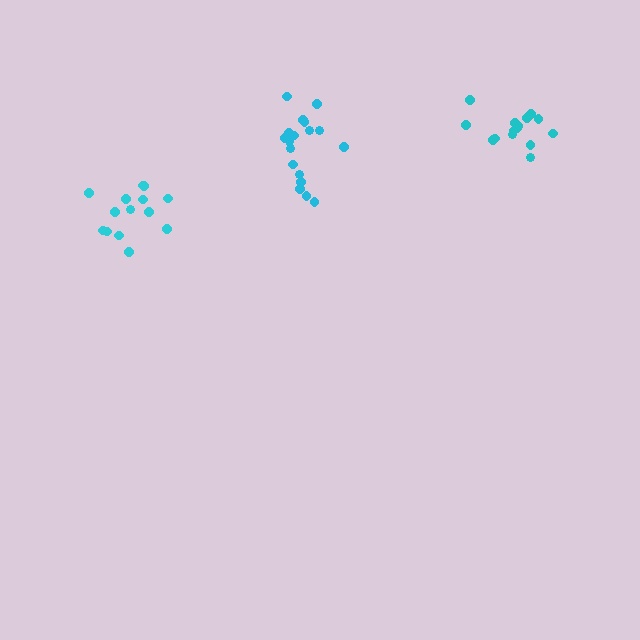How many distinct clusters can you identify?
There are 3 distinct clusters.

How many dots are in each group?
Group 1: 15 dots, Group 2: 14 dots, Group 3: 18 dots (47 total).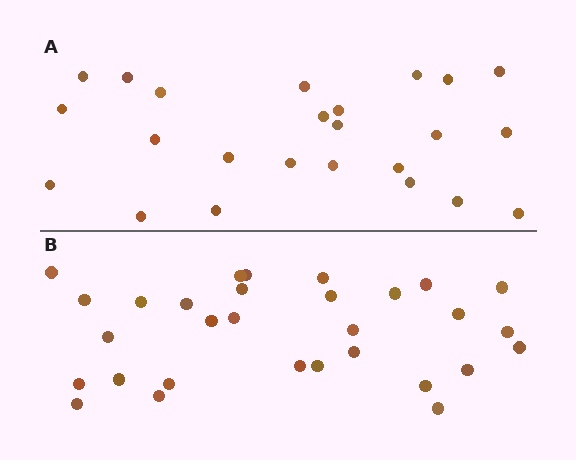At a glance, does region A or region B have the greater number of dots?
Region B (the bottom region) has more dots.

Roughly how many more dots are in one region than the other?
Region B has about 6 more dots than region A.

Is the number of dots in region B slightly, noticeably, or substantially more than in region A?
Region B has noticeably more, but not dramatically so. The ratio is roughly 1.2 to 1.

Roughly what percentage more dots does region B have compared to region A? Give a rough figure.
About 25% more.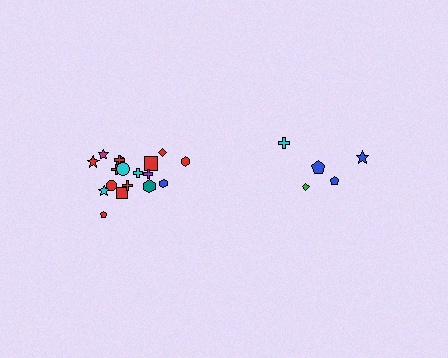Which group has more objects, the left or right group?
The left group.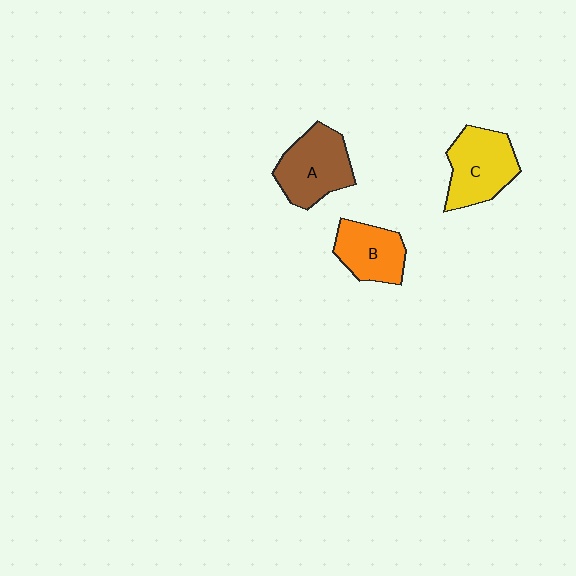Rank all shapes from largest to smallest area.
From largest to smallest: C (yellow), A (brown), B (orange).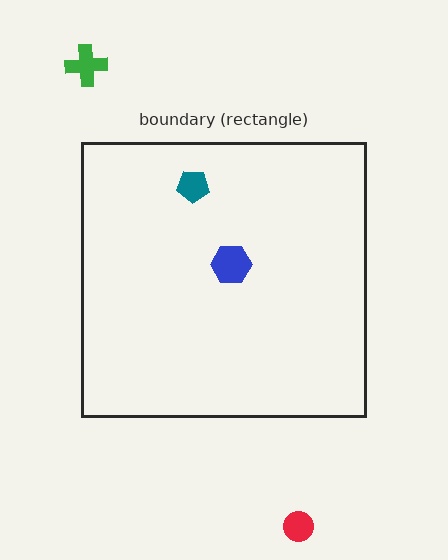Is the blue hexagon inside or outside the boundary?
Inside.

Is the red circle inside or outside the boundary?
Outside.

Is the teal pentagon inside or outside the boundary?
Inside.